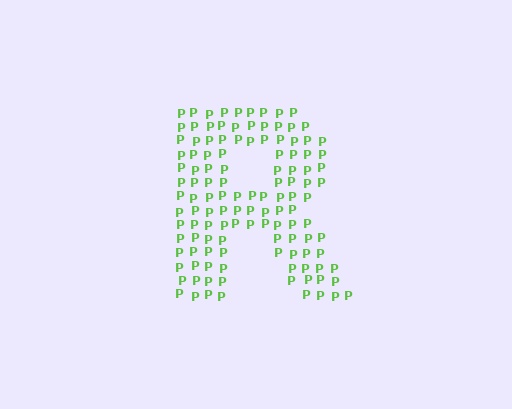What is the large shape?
The large shape is the letter R.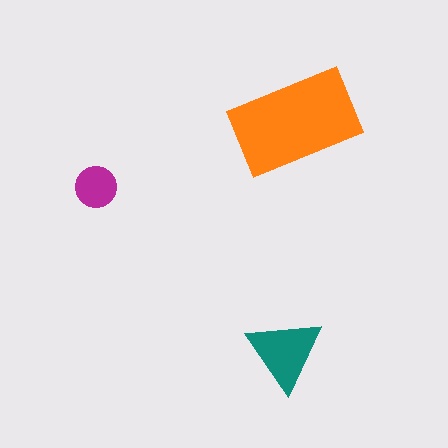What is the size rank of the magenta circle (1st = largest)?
3rd.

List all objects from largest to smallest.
The orange rectangle, the teal triangle, the magenta circle.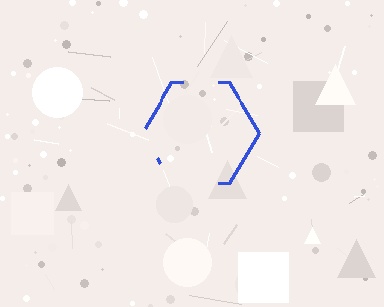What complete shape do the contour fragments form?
The contour fragments form a hexagon.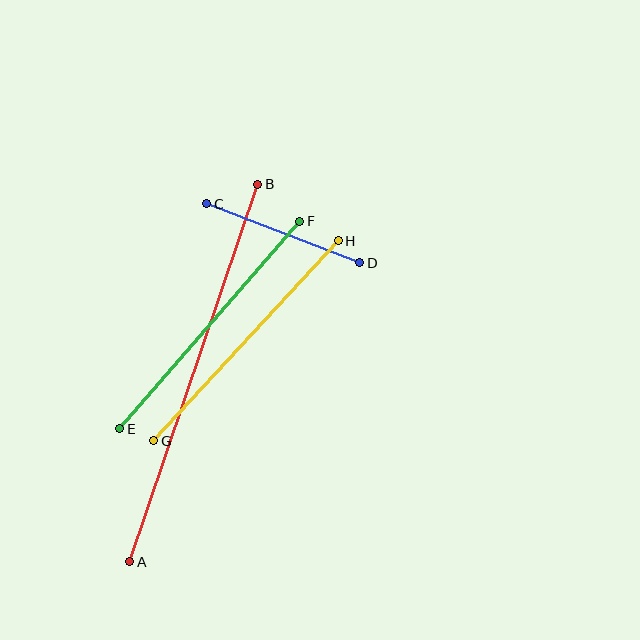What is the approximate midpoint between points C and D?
The midpoint is at approximately (283, 233) pixels.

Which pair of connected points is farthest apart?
Points A and B are farthest apart.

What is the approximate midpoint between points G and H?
The midpoint is at approximately (246, 341) pixels.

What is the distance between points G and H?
The distance is approximately 272 pixels.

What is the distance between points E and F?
The distance is approximately 275 pixels.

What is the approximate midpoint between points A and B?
The midpoint is at approximately (194, 373) pixels.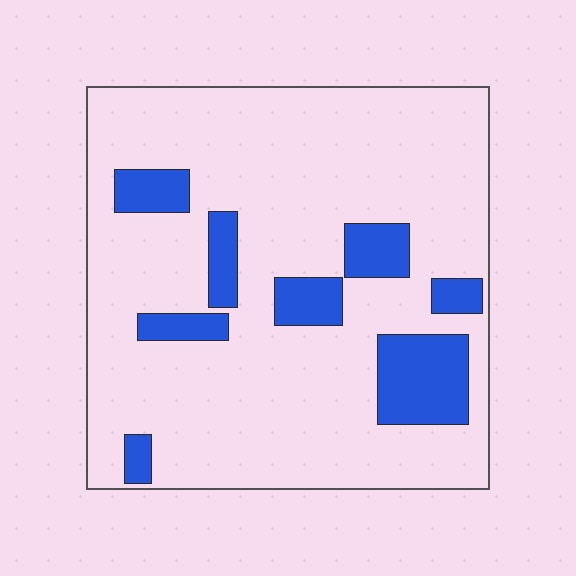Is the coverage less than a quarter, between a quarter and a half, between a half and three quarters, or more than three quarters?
Less than a quarter.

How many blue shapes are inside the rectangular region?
8.